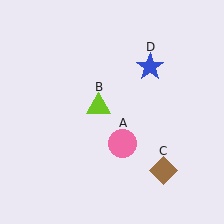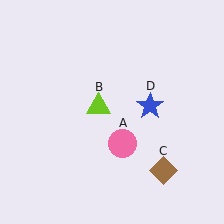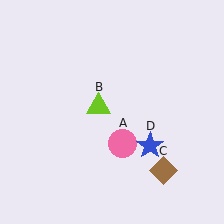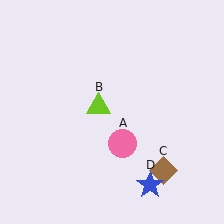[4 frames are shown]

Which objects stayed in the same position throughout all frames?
Pink circle (object A) and lime triangle (object B) and brown diamond (object C) remained stationary.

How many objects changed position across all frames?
1 object changed position: blue star (object D).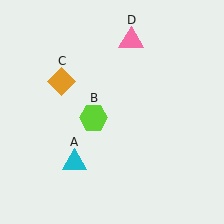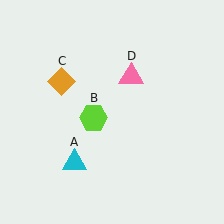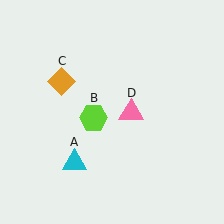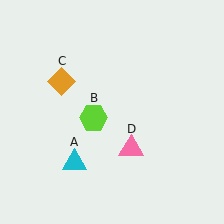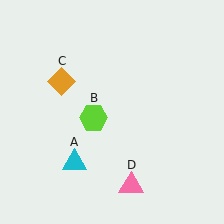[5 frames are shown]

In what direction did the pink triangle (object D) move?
The pink triangle (object D) moved down.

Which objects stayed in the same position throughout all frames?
Cyan triangle (object A) and lime hexagon (object B) and orange diamond (object C) remained stationary.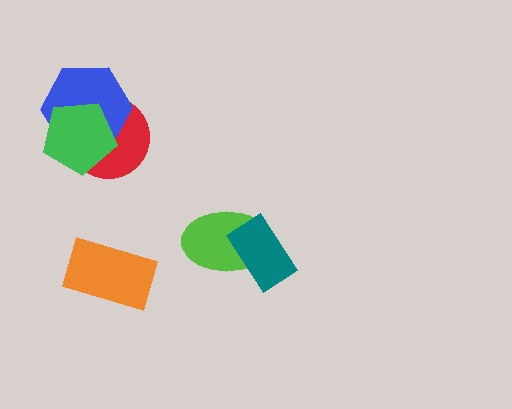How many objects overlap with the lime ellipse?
1 object overlaps with the lime ellipse.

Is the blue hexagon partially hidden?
Yes, it is partially covered by another shape.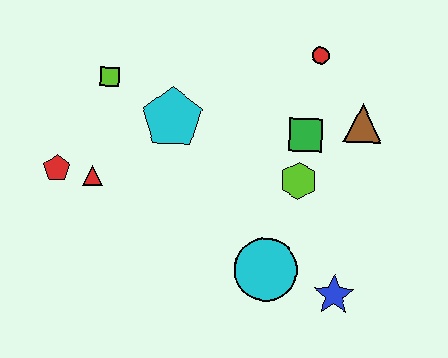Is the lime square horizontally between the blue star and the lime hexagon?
No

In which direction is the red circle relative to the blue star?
The red circle is above the blue star.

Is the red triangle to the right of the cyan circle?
No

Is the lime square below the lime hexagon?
No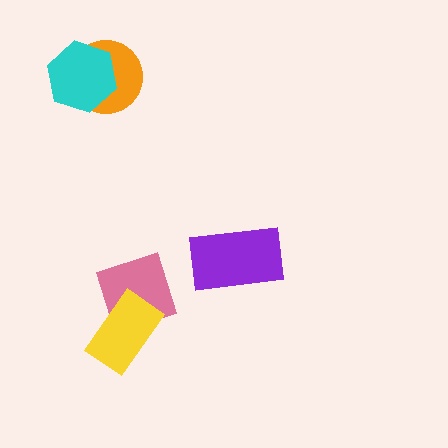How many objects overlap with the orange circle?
1 object overlaps with the orange circle.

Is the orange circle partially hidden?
Yes, it is partially covered by another shape.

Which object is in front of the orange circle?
The cyan hexagon is in front of the orange circle.